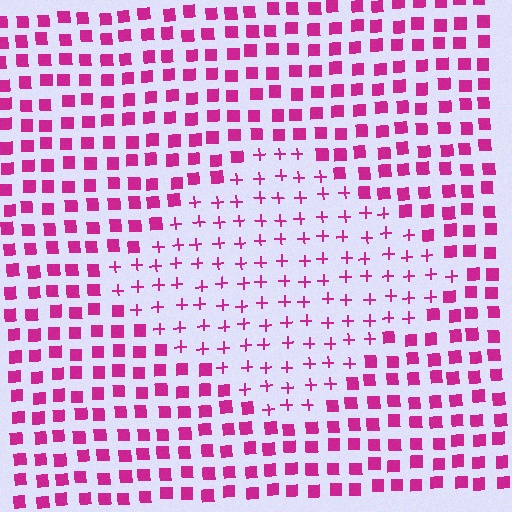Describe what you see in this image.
The image is filled with small magenta elements arranged in a uniform grid. A diamond-shaped region contains plus signs, while the surrounding area contains squares. The boundary is defined purely by the change in element shape.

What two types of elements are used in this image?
The image uses plus signs inside the diamond region and squares outside it.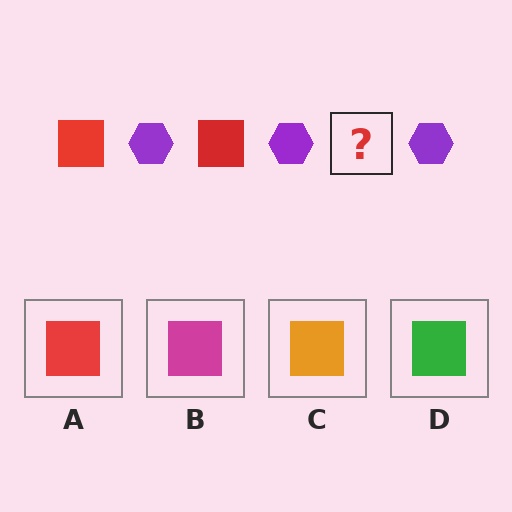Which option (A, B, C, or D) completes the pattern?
A.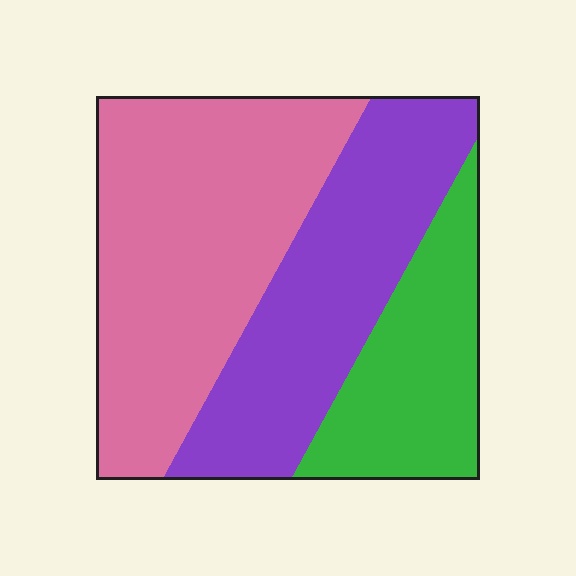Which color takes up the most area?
Pink, at roughly 45%.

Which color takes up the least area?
Green, at roughly 20%.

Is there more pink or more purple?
Pink.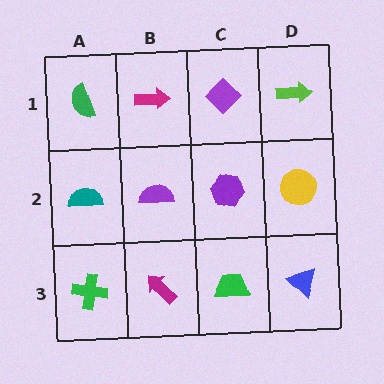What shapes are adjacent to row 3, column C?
A purple hexagon (row 2, column C), a magenta arrow (row 3, column B), a blue triangle (row 3, column D).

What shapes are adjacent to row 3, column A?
A teal semicircle (row 2, column A), a magenta arrow (row 3, column B).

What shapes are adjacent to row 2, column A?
A green semicircle (row 1, column A), a green cross (row 3, column A), a purple semicircle (row 2, column B).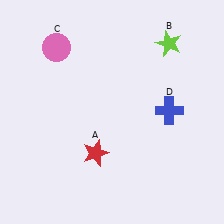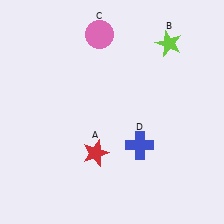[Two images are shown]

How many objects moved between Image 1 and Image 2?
2 objects moved between the two images.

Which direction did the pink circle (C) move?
The pink circle (C) moved right.